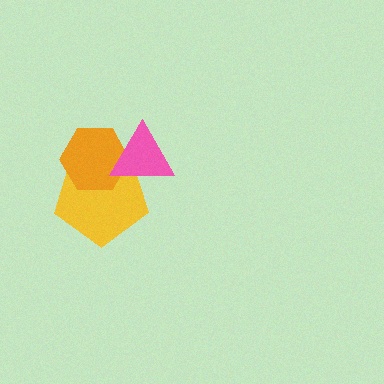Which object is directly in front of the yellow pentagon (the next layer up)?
The orange hexagon is directly in front of the yellow pentagon.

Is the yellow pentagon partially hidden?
Yes, it is partially covered by another shape.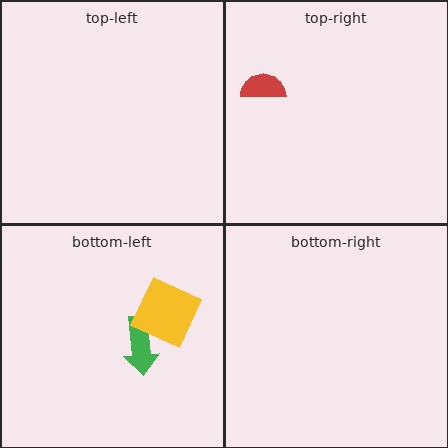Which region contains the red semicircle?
The top-right region.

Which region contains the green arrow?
The bottom-left region.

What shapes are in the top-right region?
The red semicircle.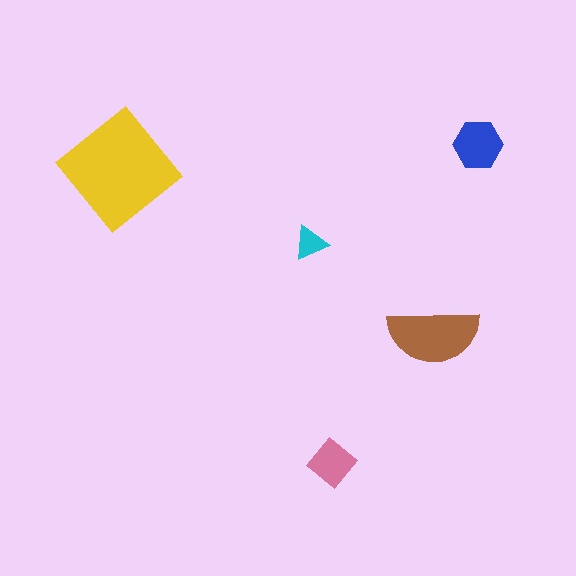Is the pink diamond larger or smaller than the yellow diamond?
Smaller.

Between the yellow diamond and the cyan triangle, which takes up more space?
The yellow diamond.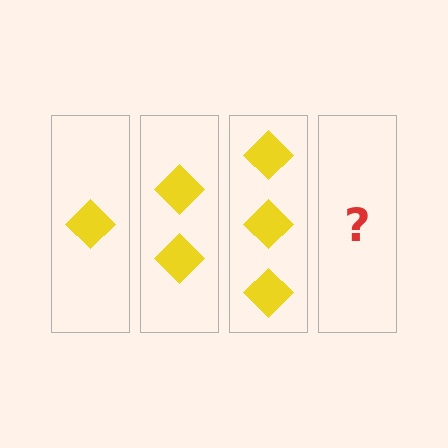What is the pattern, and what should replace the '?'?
The pattern is that each step adds one more diamond. The '?' should be 4 diamonds.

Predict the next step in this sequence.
The next step is 4 diamonds.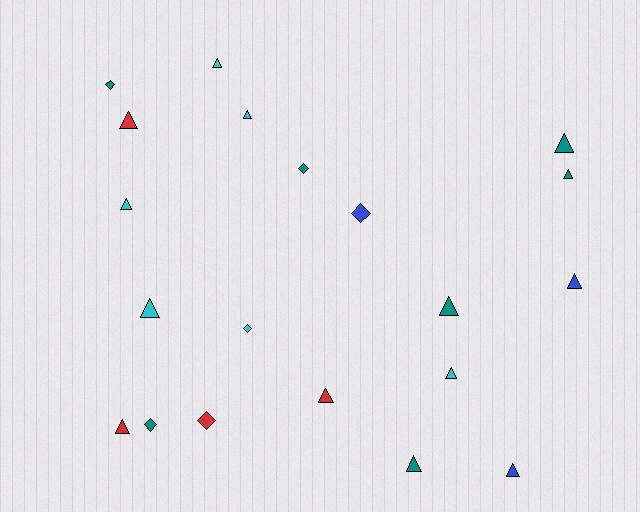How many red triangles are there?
There are 3 red triangles.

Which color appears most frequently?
Teal, with 7 objects.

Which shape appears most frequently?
Triangle, with 14 objects.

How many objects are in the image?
There are 20 objects.